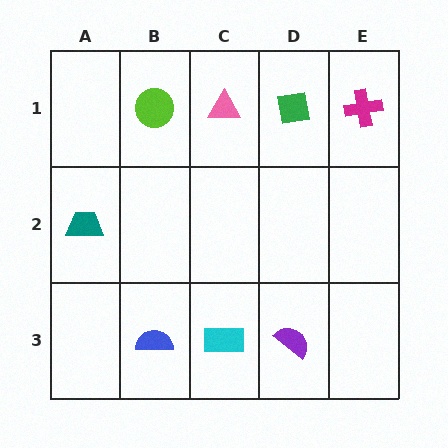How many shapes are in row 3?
3 shapes.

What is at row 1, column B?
A lime circle.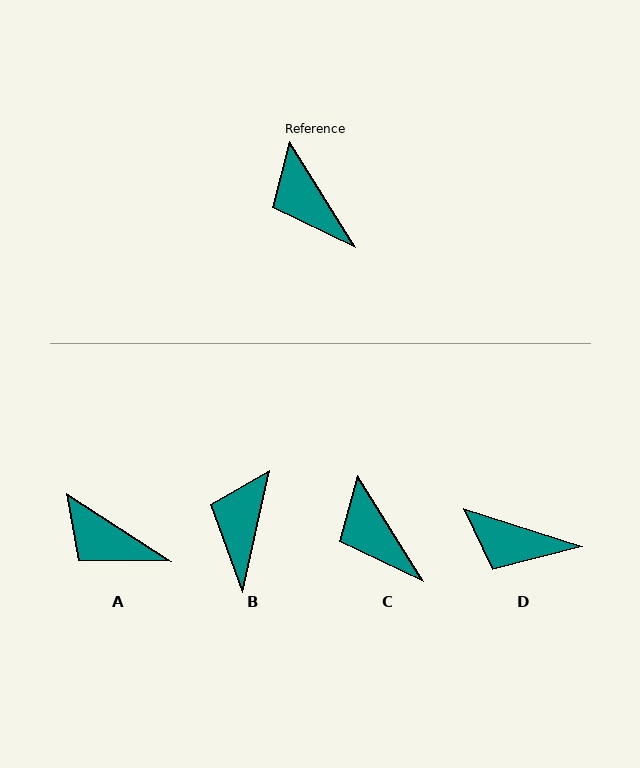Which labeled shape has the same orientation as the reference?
C.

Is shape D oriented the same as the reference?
No, it is off by about 41 degrees.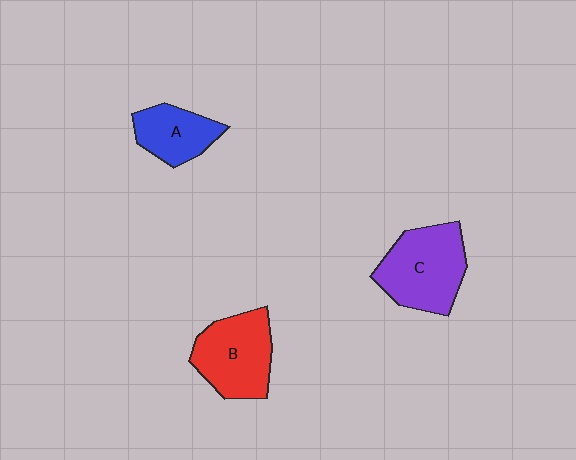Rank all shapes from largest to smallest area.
From largest to smallest: C (purple), B (red), A (blue).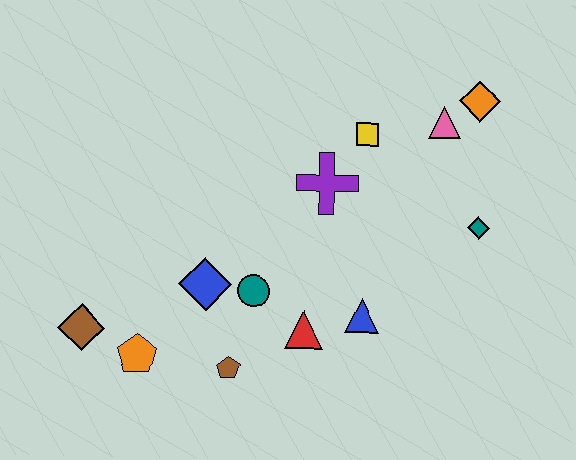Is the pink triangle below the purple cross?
No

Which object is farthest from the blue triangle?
The brown diamond is farthest from the blue triangle.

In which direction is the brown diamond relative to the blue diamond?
The brown diamond is to the left of the blue diamond.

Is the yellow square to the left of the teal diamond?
Yes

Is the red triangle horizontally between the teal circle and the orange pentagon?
No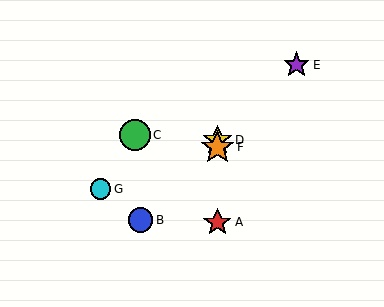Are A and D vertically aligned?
Yes, both are at x≈217.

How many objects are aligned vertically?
3 objects (A, D, F) are aligned vertically.